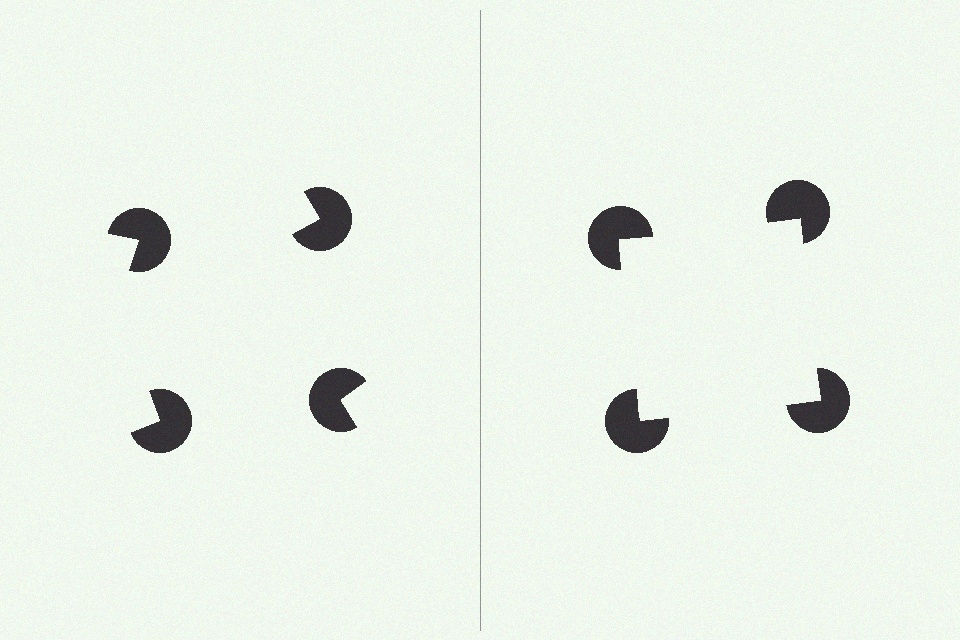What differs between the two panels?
The pac-man discs are positioned identically on both sides; only the wedge orientations differ. On the right they align to a square; on the left they are misaligned.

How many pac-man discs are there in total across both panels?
8 — 4 on each side.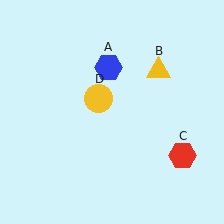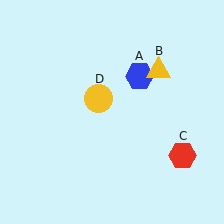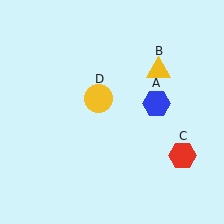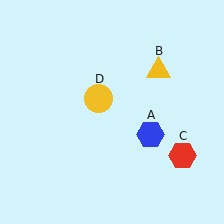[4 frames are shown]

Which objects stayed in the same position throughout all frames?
Yellow triangle (object B) and red hexagon (object C) and yellow circle (object D) remained stationary.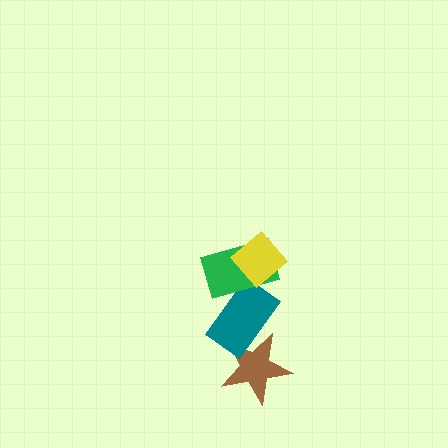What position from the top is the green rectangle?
The green rectangle is 2nd from the top.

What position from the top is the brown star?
The brown star is 4th from the top.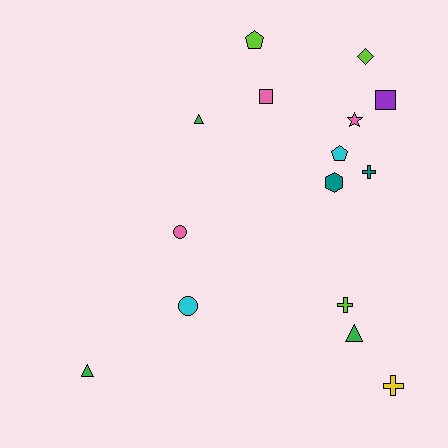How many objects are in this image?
There are 15 objects.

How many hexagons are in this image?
There is 1 hexagon.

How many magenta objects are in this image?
There are no magenta objects.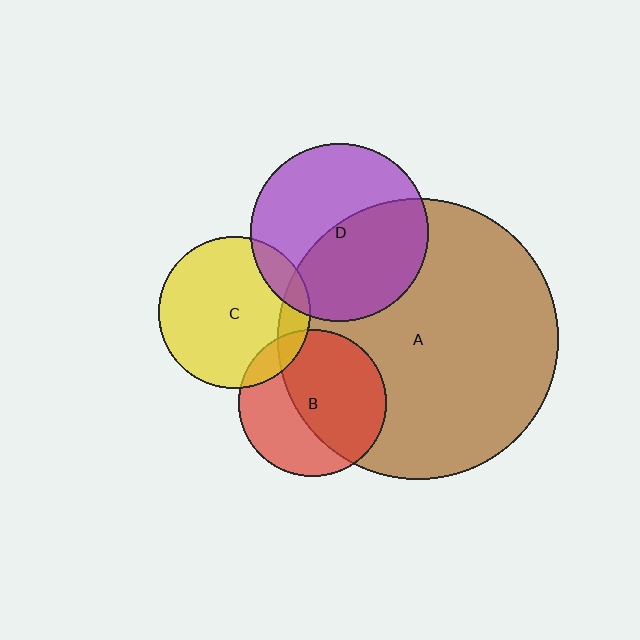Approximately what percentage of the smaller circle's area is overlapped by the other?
Approximately 10%.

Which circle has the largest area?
Circle A (brown).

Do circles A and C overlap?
Yes.